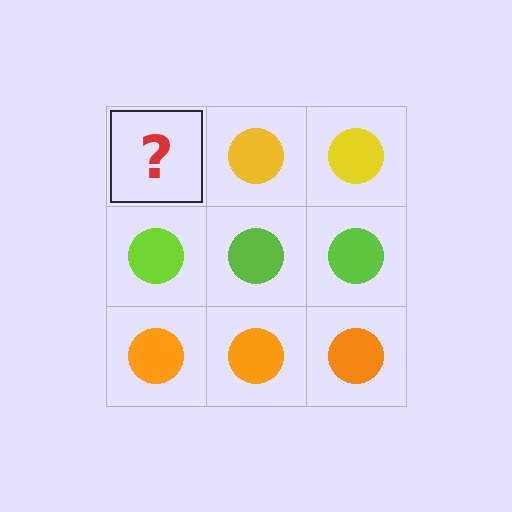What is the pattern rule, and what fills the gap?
The rule is that each row has a consistent color. The gap should be filled with a yellow circle.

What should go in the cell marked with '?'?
The missing cell should contain a yellow circle.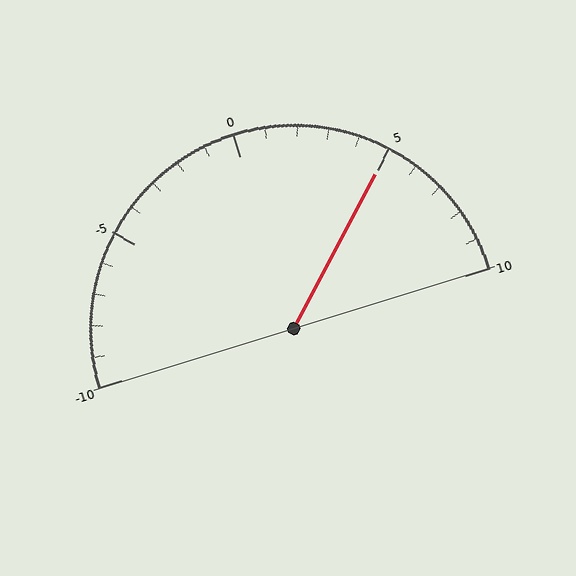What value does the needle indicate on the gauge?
The needle indicates approximately 5.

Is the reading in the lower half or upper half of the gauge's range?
The reading is in the upper half of the range (-10 to 10).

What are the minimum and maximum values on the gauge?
The gauge ranges from -10 to 10.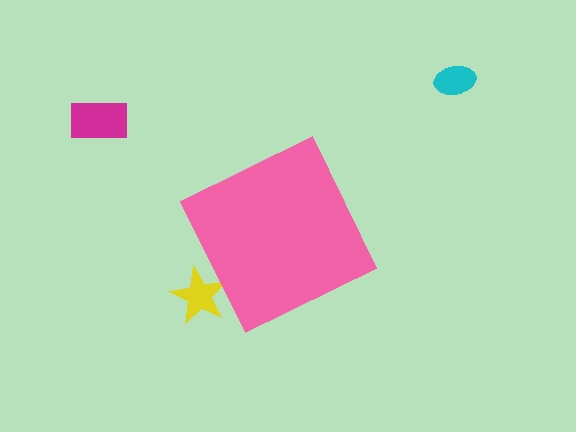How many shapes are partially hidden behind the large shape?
1 shape is partially hidden.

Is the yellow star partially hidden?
Yes, the yellow star is partially hidden behind the pink diamond.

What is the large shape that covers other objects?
A pink diamond.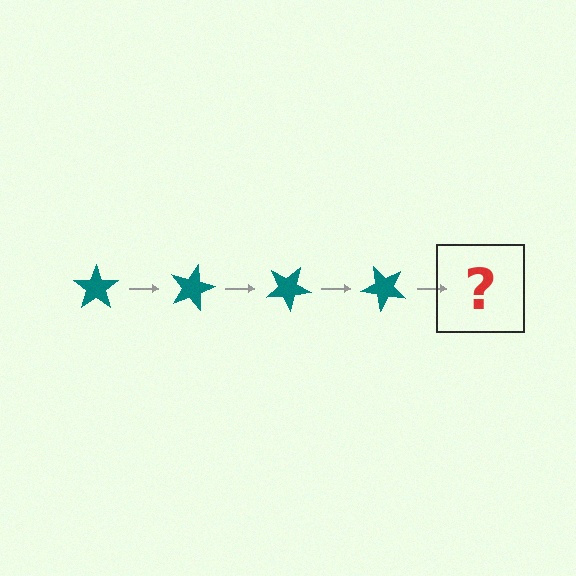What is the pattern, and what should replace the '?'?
The pattern is that the star rotates 15 degrees each step. The '?' should be a teal star rotated 60 degrees.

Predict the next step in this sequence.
The next step is a teal star rotated 60 degrees.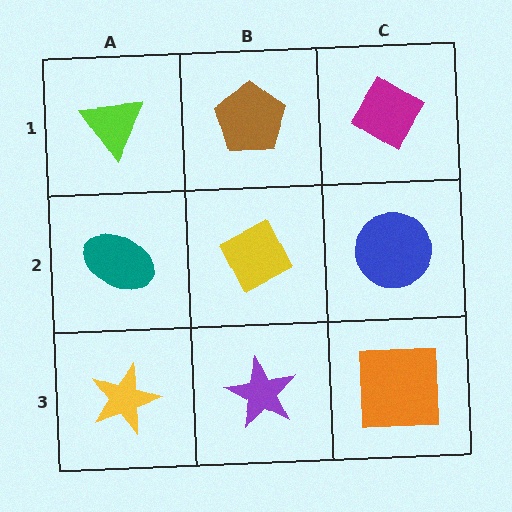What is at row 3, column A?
A yellow star.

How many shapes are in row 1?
3 shapes.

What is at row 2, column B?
A yellow diamond.